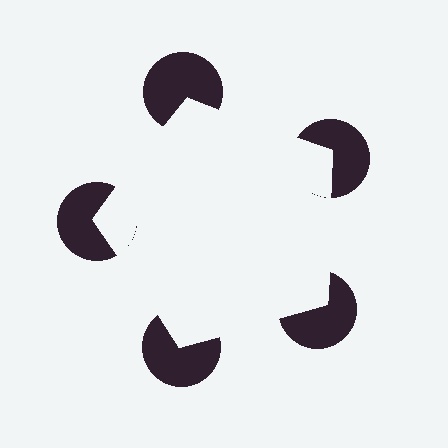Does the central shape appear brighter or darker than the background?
It typically appears slightly brighter than the background, even though no actual brightness change is drawn.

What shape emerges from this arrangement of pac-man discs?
An illusory pentagon — its edges are inferred from the aligned wedge cuts in the pac-man discs, not physically drawn.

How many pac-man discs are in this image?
There are 5 — one at each vertex of the illusory pentagon.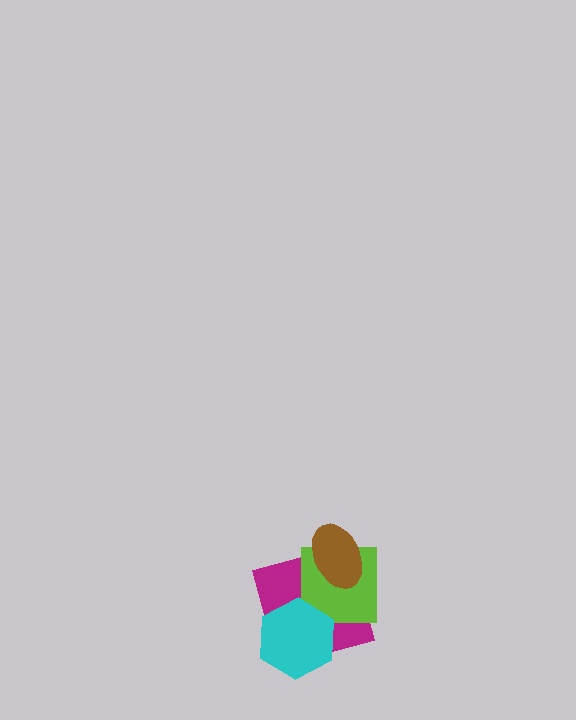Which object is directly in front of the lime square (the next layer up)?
The cyan hexagon is directly in front of the lime square.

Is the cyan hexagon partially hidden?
No, no other shape covers it.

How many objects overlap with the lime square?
3 objects overlap with the lime square.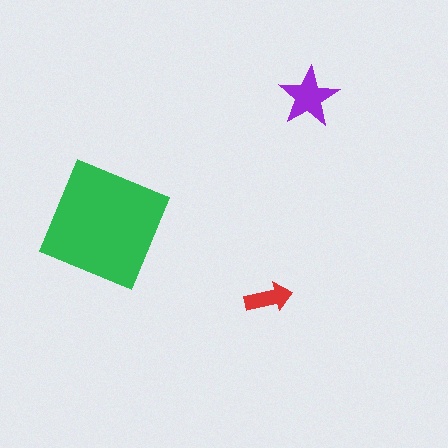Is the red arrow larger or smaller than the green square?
Smaller.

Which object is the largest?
The green square.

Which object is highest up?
The purple star is topmost.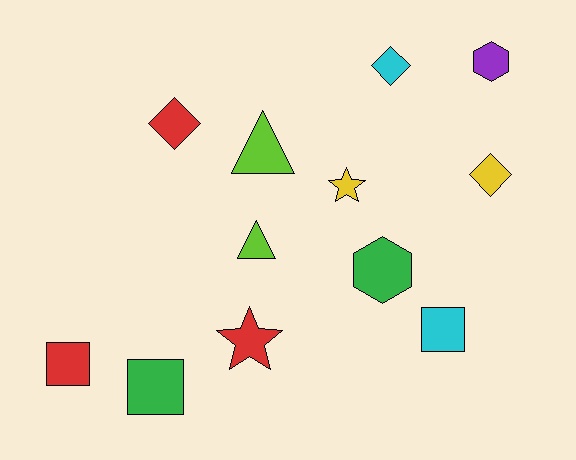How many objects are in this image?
There are 12 objects.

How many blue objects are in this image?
There are no blue objects.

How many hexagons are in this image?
There are 2 hexagons.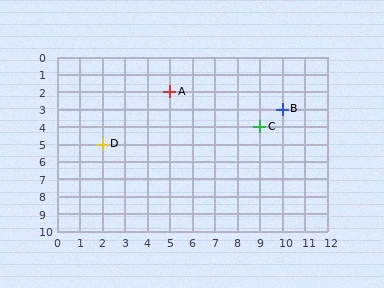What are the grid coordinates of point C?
Point C is at grid coordinates (9, 4).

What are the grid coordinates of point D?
Point D is at grid coordinates (2, 5).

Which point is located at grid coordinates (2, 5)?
Point D is at (2, 5).